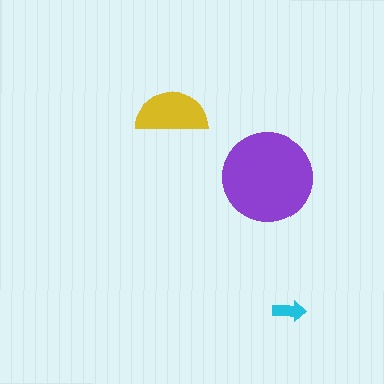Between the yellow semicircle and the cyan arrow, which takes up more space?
The yellow semicircle.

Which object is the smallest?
The cyan arrow.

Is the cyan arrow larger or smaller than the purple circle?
Smaller.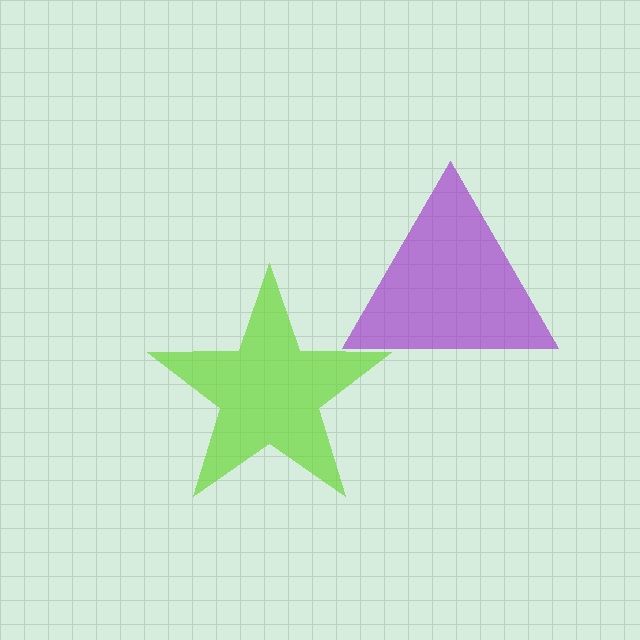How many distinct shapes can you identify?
There are 2 distinct shapes: a purple triangle, a lime star.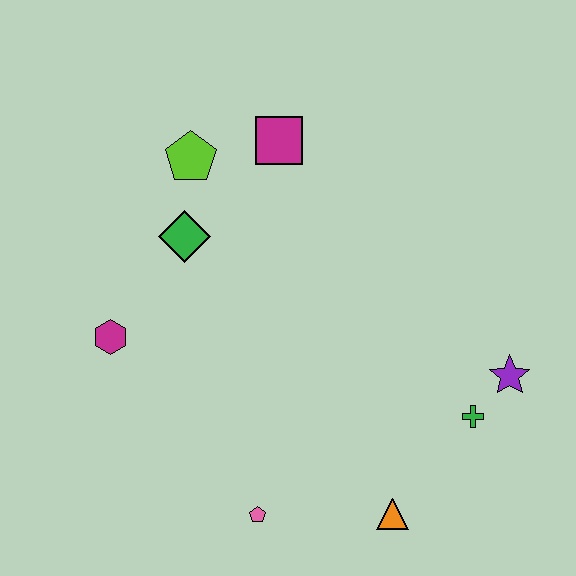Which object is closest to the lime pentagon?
The green diamond is closest to the lime pentagon.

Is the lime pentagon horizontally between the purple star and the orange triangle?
No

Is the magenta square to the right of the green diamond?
Yes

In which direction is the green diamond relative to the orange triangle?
The green diamond is above the orange triangle.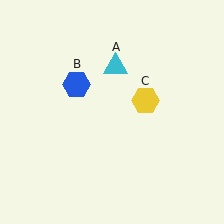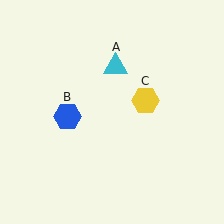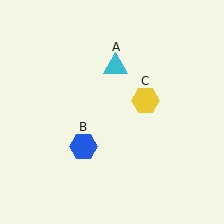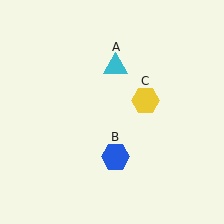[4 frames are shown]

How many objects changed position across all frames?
1 object changed position: blue hexagon (object B).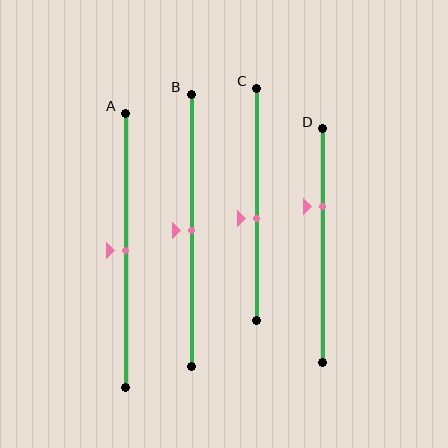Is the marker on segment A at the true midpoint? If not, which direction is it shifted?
Yes, the marker on segment A is at the true midpoint.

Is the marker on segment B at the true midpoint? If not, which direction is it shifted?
Yes, the marker on segment B is at the true midpoint.